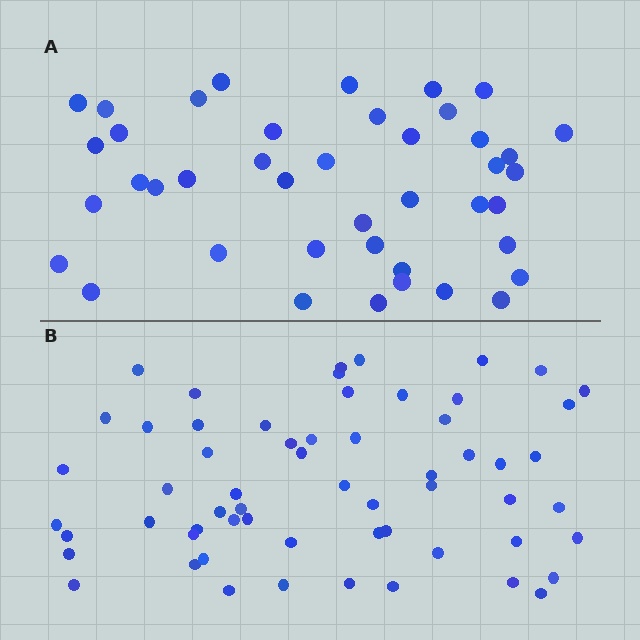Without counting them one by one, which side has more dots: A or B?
Region B (the bottom region) has more dots.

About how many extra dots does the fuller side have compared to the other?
Region B has approximately 20 more dots than region A.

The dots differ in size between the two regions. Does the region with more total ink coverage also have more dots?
No. Region A has more total ink coverage because its dots are larger, but region B actually contains more individual dots. Total area can be misleading — the number of items is what matters here.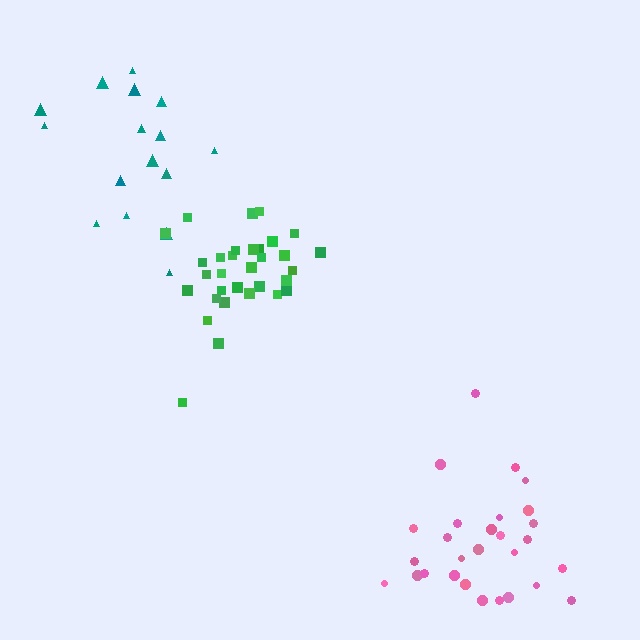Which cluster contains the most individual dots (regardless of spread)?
Green (32).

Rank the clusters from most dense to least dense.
green, pink, teal.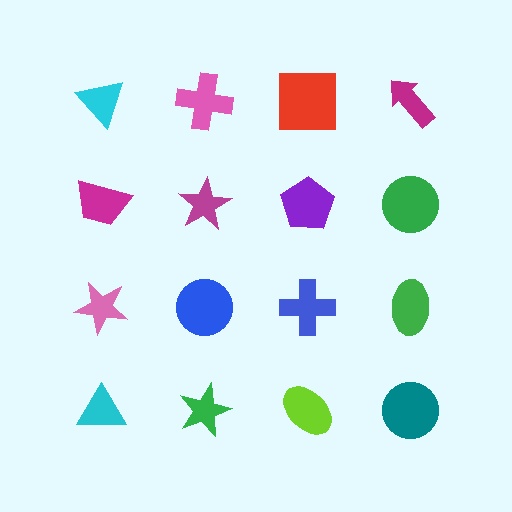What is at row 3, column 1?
A pink star.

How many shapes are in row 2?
4 shapes.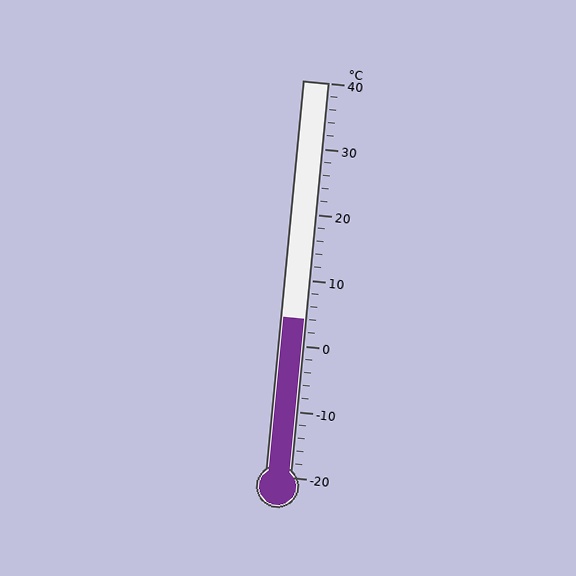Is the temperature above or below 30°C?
The temperature is below 30°C.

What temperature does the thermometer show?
The thermometer shows approximately 4°C.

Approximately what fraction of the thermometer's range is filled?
The thermometer is filled to approximately 40% of its range.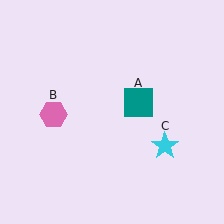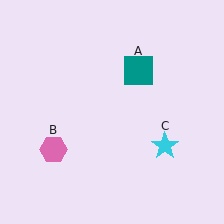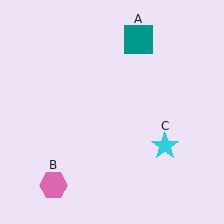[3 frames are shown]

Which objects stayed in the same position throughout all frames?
Cyan star (object C) remained stationary.